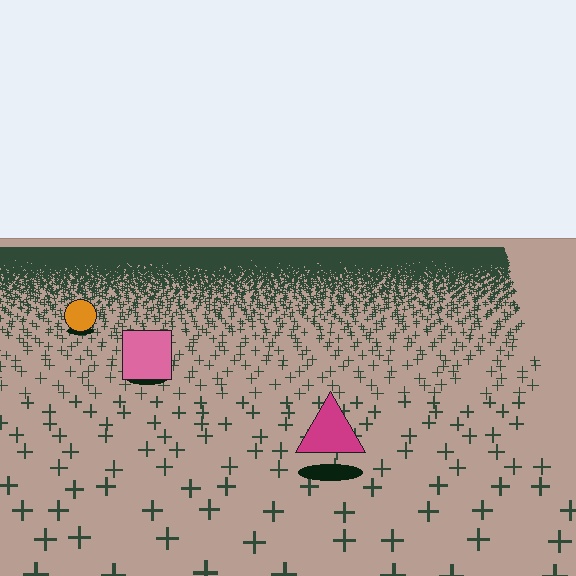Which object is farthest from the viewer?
The orange circle is farthest from the viewer. It appears smaller and the ground texture around it is denser.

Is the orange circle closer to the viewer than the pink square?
No. The pink square is closer — you can tell from the texture gradient: the ground texture is coarser near it.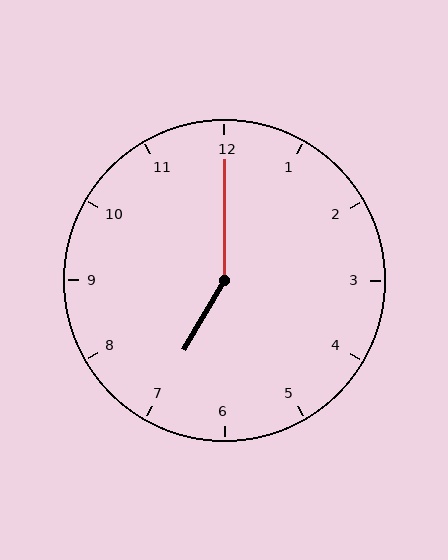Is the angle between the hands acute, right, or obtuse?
It is obtuse.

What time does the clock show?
7:00.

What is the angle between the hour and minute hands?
Approximately 150 degrees.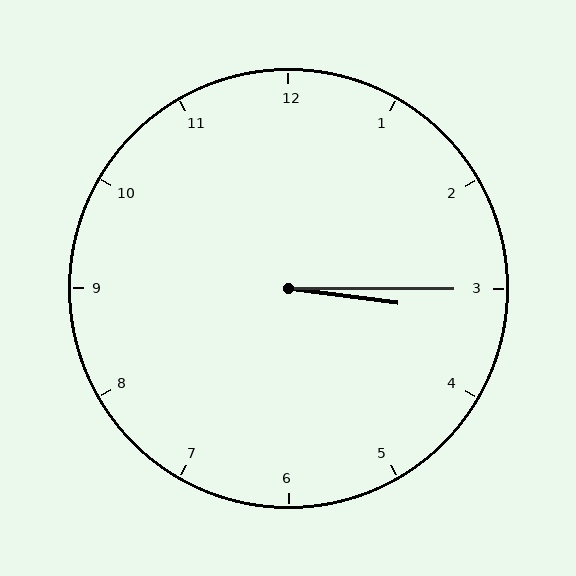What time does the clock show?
3:15.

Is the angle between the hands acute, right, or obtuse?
It is acute.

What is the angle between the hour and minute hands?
Approximately 8 degrees.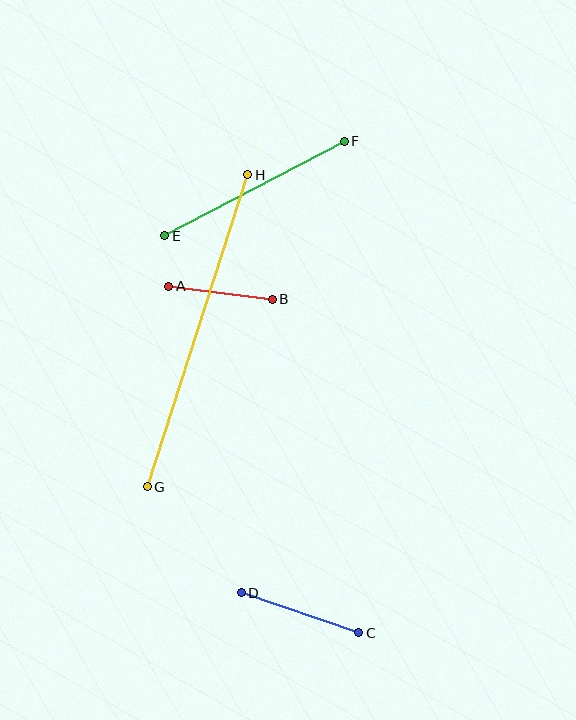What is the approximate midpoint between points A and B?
The midpoint is at approximately (221, 293) pixels.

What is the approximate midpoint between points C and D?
The midpoint is at approximately (300, 613) pixels.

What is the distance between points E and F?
The distance is approximately 203 pixels.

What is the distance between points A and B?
The distance is approximately 105 pixels.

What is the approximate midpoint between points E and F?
The midpoint is at approximately (255, 188) pixels.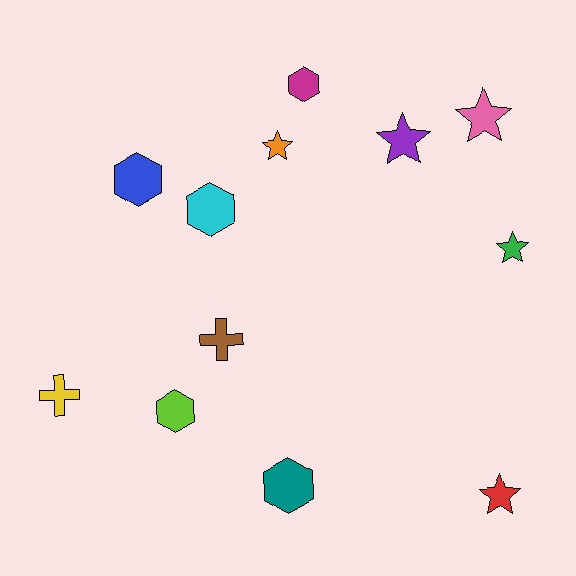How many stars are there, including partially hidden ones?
There are 5 stars.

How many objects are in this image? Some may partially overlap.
There are 12 objects.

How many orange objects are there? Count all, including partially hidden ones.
There is 1 orange object.